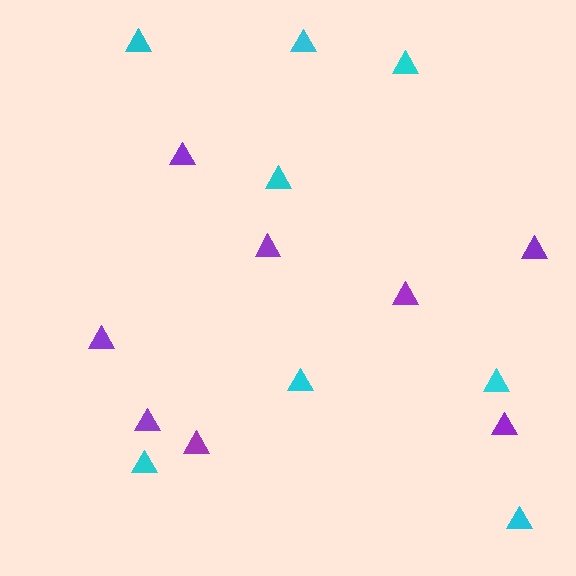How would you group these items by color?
There are 2 groups: one group of cyan triangles (8) and one group of purple triangles (8).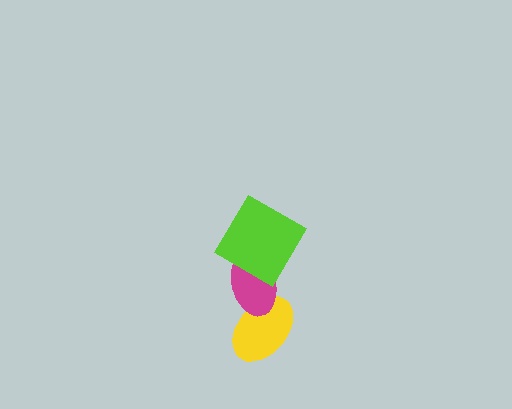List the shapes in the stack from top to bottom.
From top to bottom: the lime diamond, the magenta ellipse, the yellow ellipse.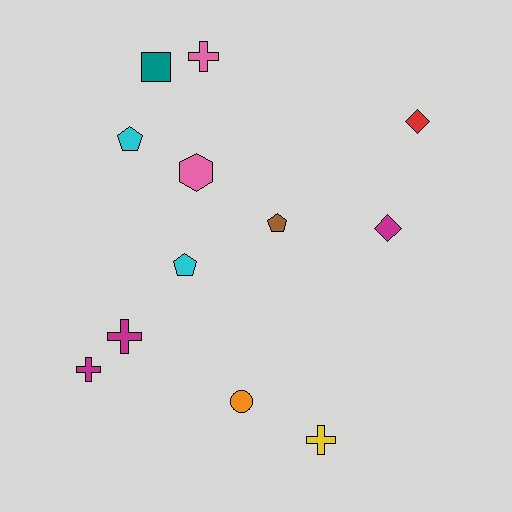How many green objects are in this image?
There are no green objects.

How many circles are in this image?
There is 1 circle.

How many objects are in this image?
There are 12 objects.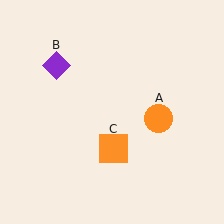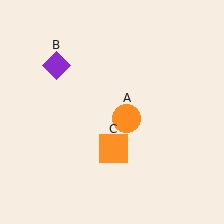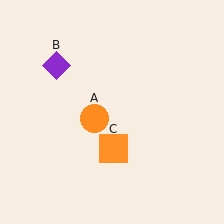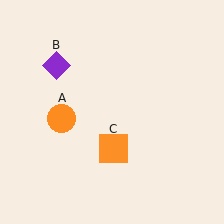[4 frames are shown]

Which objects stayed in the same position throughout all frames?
Purple diamond (object B) and orange square (object C) remained stationary.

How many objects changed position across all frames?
1 object changed position: orange circle (object A).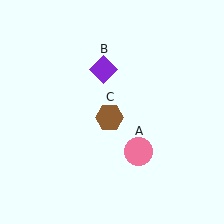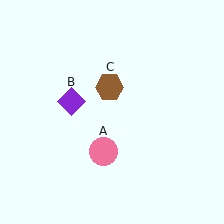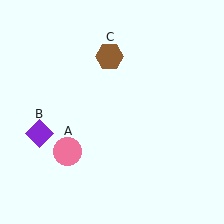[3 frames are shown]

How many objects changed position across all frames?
3 objects changed position: pink circle (object A), purple diamond (object B), brown hexagon (object C).